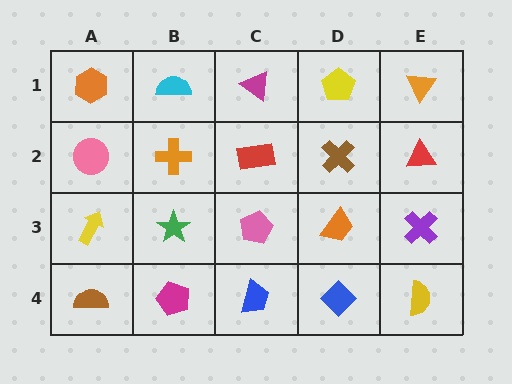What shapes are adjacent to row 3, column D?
A brown cross (row 2, column D), a blue diamond (row 4, column D), a pink pentagon (row 3, column C), a purple cross (row 3, column E).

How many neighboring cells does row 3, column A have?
3.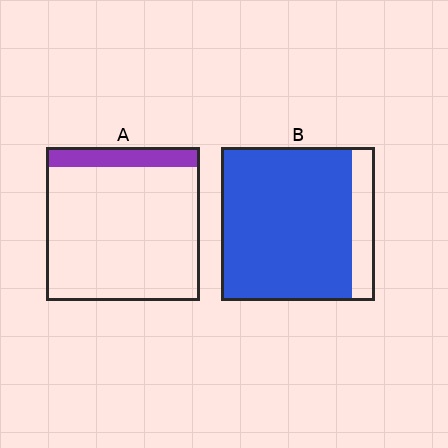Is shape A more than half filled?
No.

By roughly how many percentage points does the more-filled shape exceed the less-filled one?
By roughly 70 percentage points (B over A).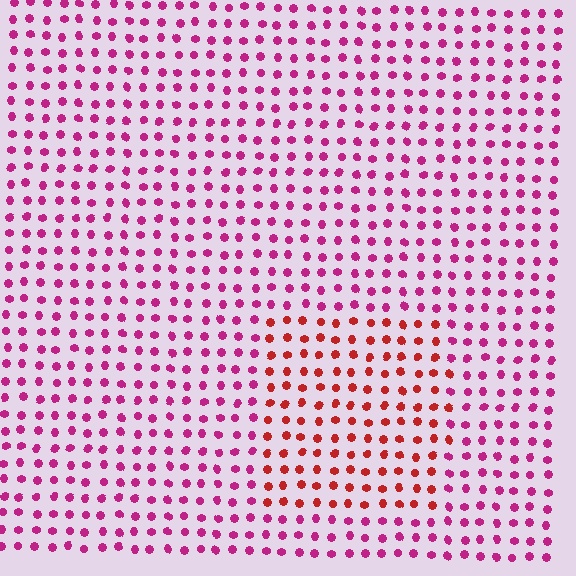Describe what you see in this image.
The image is filled with small magenta elements in a uniform arrangement. A rectangle-shaped region is visible where the elements are tinted to a slightly different hue, forming a subtle color boundary.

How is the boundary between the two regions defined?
The boundary is defined purely by a slight shift in hue (about 38 degrees). Spacing, size, and orientation are identical on both sides.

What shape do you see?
I see a rectangle.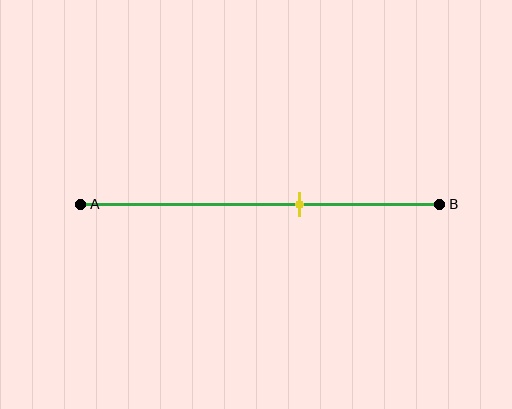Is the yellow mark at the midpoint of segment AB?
No, the mark is at about 60% from A, not at the 50% midpoint.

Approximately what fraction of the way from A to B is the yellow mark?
The yellow mark is approximately 60% of the way from A to B.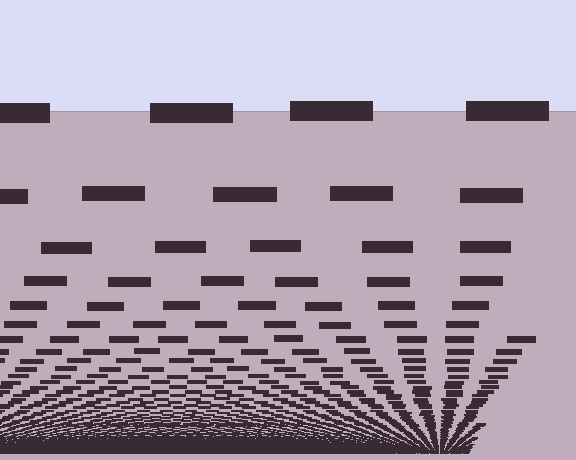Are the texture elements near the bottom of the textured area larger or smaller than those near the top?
Smaller. The gradient is inverted — elements near the bottom are smaller and denser.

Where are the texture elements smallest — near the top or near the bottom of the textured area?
Near the bottom.